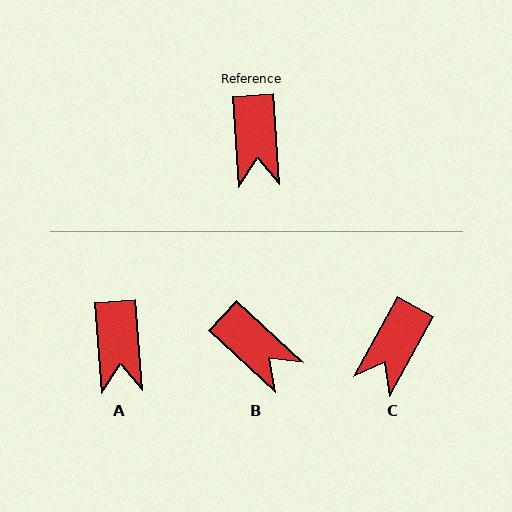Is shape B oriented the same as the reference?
No, it is off by about 43 degrees.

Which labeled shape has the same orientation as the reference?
A.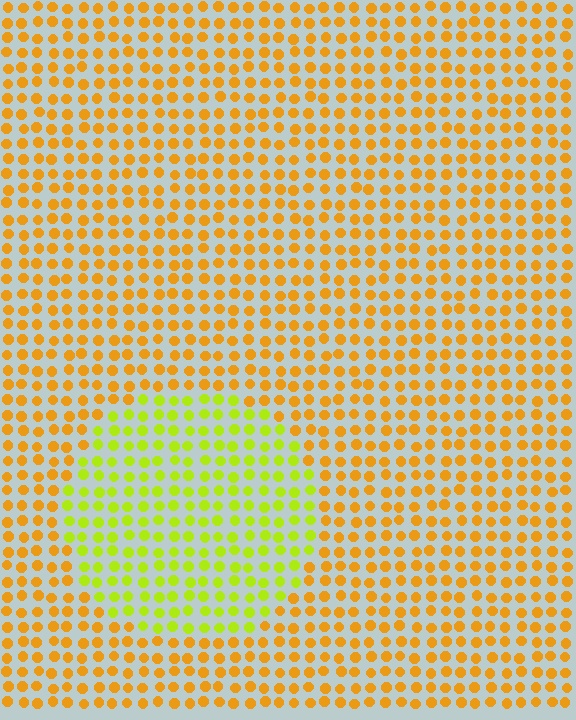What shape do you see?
I see a circle.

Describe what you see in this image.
The image is filled with small orange elements in a uniform arrangement. A circle-shaped region is visible where the elements are tinted to a slightly different hue, forming a subtle color boundary.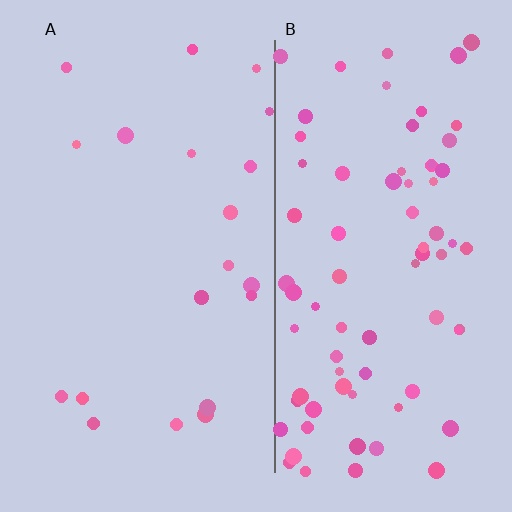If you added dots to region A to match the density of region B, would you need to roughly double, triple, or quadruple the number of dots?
Approximately quadruple.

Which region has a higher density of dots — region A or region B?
B (the right).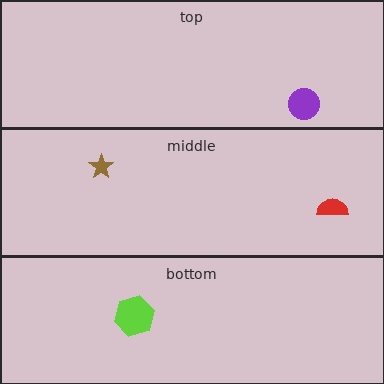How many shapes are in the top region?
1.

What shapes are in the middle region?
The brown star, the red semicircle.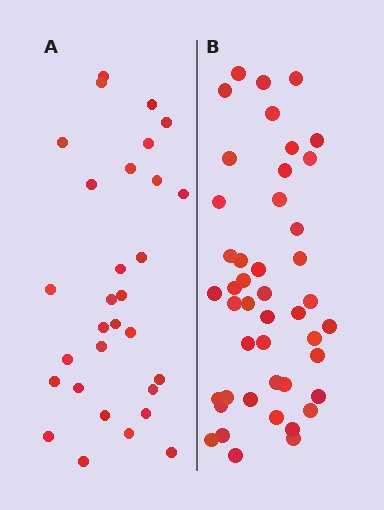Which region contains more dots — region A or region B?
Region B (the right region) has more dots.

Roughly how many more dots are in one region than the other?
Region B has approximately 15 more dots than region A.